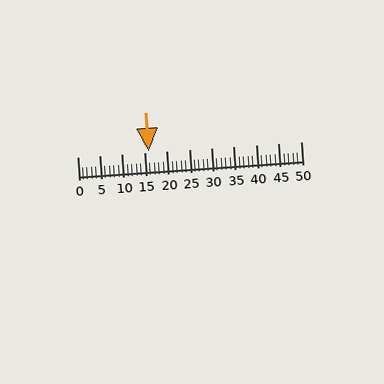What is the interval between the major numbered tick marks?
The major tick marks are spaced 5 units apart.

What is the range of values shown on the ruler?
The ruler shows values from 0 to 50.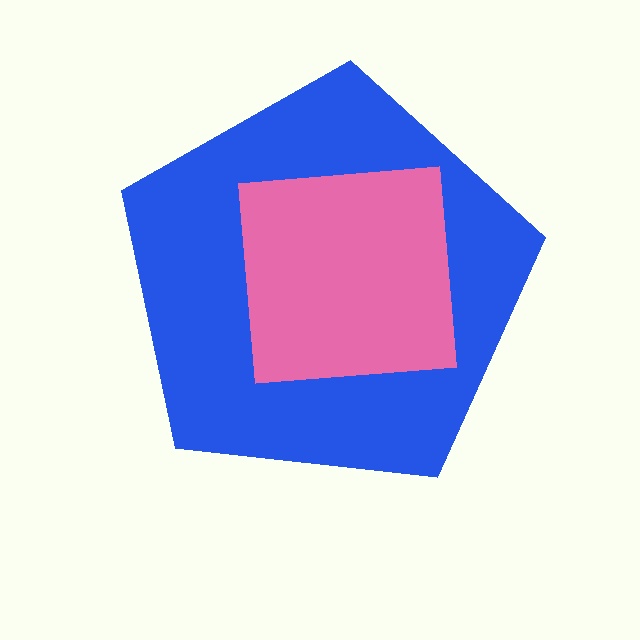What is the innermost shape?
The pink square.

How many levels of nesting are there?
2.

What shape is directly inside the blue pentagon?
The pink square.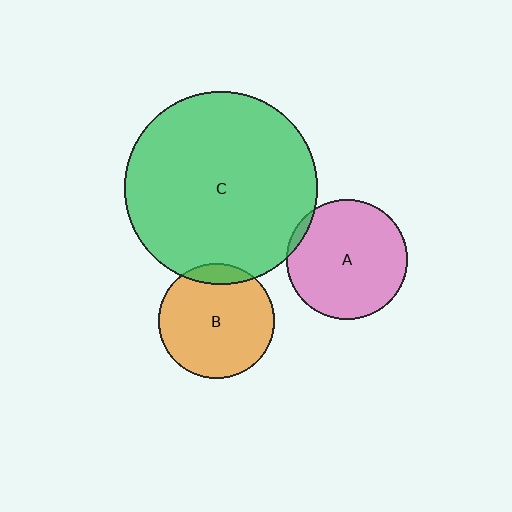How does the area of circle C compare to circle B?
Approximately 2.8 times.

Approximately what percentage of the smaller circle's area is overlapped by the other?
Approximately 10%.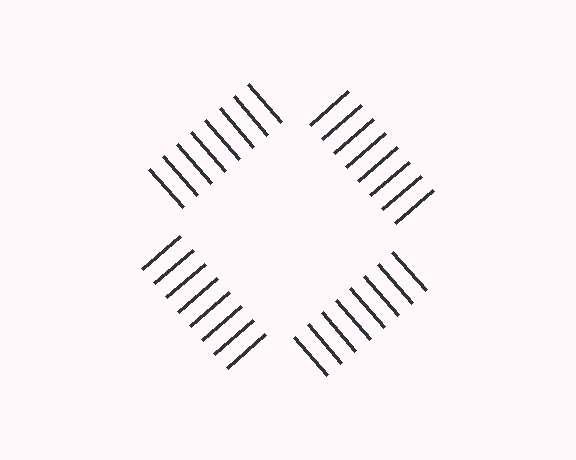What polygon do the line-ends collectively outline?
An illusory square — the line segments terminate on its edges but no continuous stroke is drawn.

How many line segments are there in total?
32 — 8 along each of the 4 edges.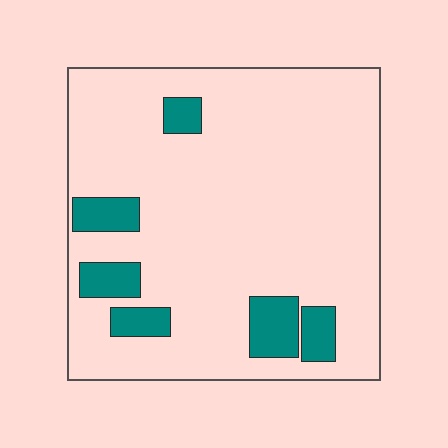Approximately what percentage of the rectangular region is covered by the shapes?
Approximately 15%.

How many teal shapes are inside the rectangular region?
6.